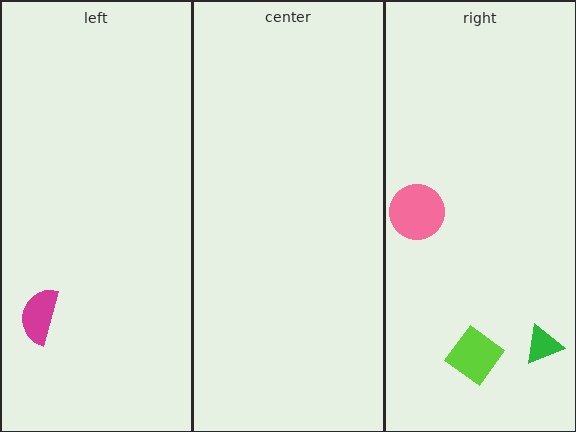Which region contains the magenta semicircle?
The left region.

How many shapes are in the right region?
3.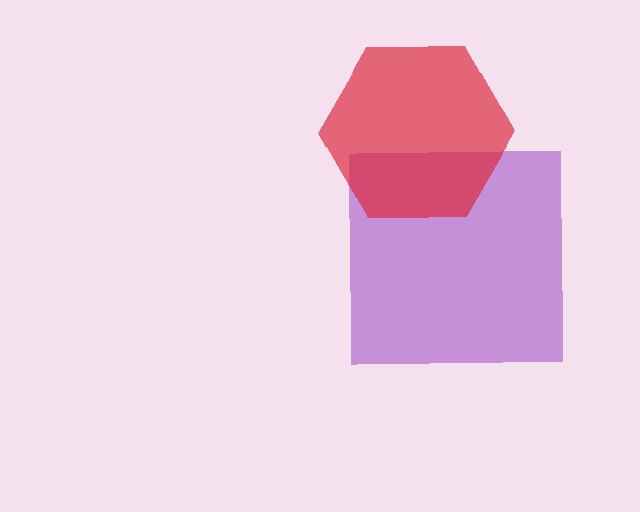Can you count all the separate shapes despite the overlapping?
Yes, there are 2 separate shapes.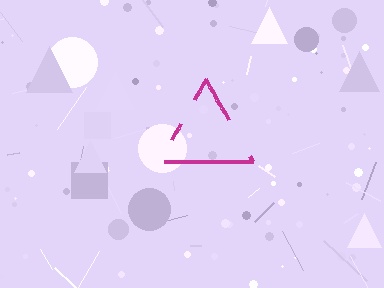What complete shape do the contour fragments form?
The contour fragments form a triangle.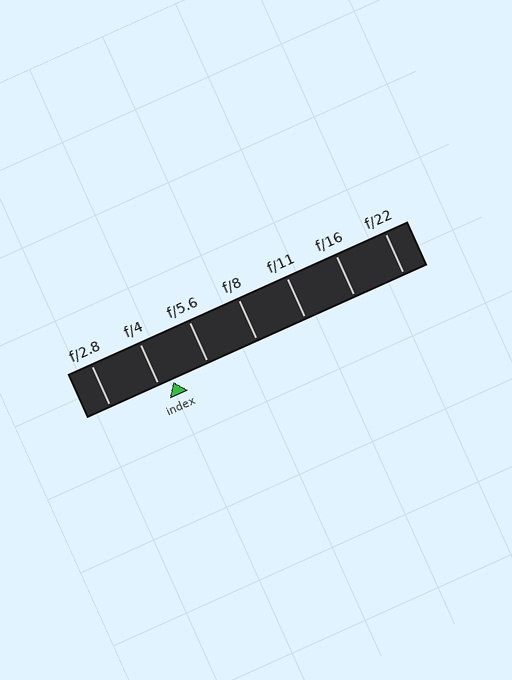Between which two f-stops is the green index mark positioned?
The index mark is between f/4 and f/5.6.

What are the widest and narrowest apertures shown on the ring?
The widest aperture shown is f/2.8 and the narrowest is f/22.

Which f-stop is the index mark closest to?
The index mark is closest to f/4.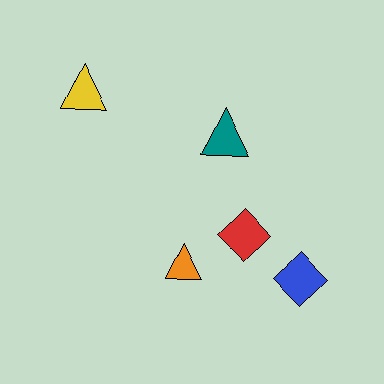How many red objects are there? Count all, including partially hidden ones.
There is 1 red object.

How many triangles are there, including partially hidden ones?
There are 3 triangles.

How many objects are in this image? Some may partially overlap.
There are 5 objects.